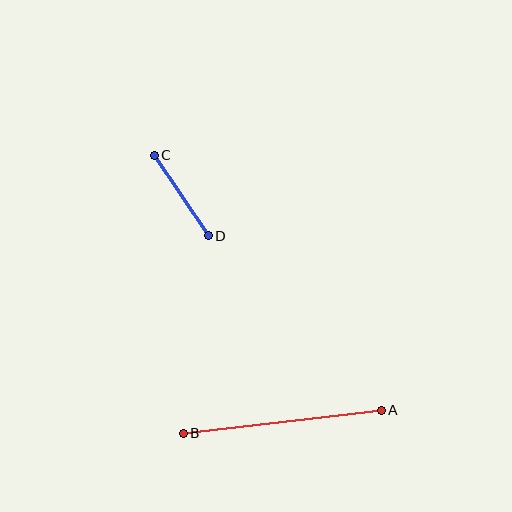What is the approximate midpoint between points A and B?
The midpoint is at approximately (282, 422) pixels.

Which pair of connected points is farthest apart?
Points A and B are farthest apart.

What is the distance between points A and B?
The distance is approximately 200 pixels.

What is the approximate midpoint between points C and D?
The midpoint is at approximately (181, 196) pixels.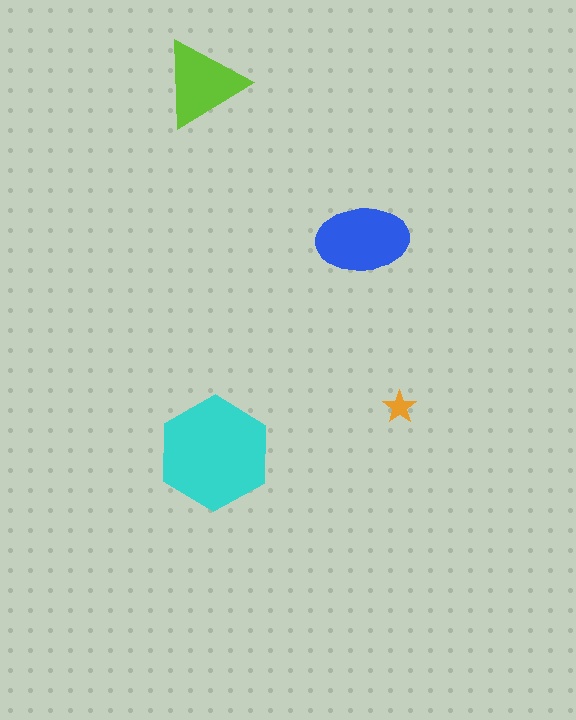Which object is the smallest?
The orange star.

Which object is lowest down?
The cyan hexagon is bottommost.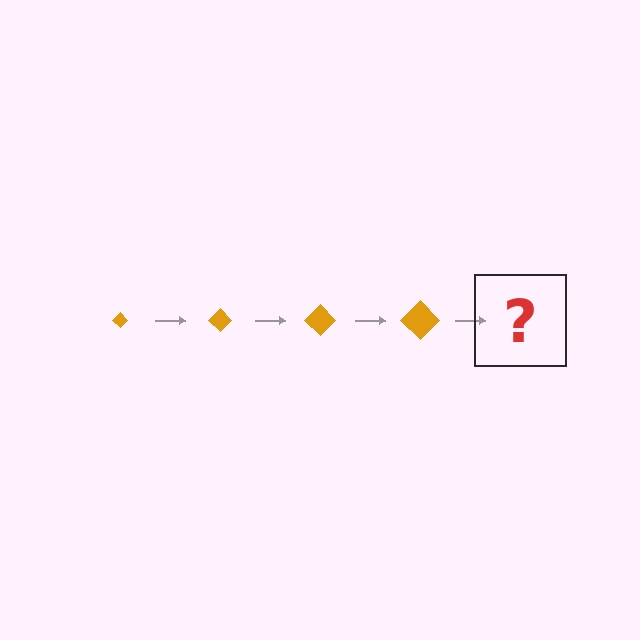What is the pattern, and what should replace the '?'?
The pattern is that the diamond gets progressively larger each step. The '?' should be an orange diamond, larger than the previous one.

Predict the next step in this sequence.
The next step is an orange diamond, larger than the previous one.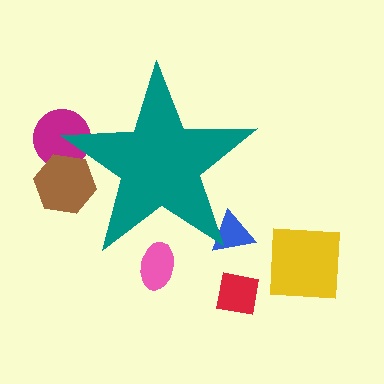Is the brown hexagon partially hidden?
Yes, the brown hexagon is partially hidden behind the teal star.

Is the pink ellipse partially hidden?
Yes, the pink ellipse is partially hidden behind the teal star.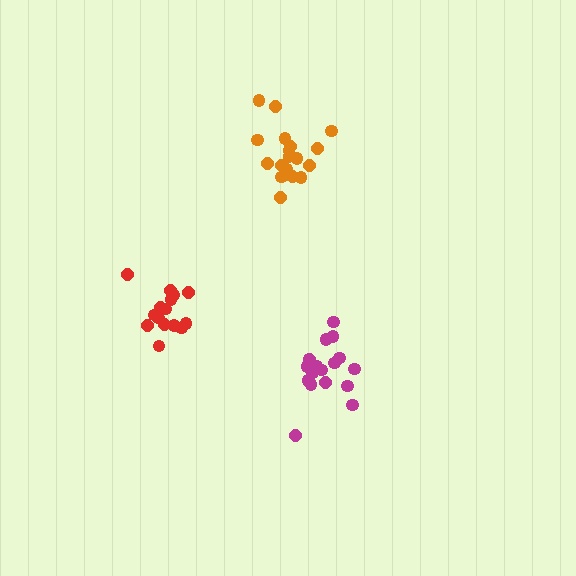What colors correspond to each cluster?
The clusters are colored: magenta, red, orange.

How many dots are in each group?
Group 1: 18 dots, Group 2: 15 dots, Group 3: 19 dots (52 total).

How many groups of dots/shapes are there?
There are 3 groups.